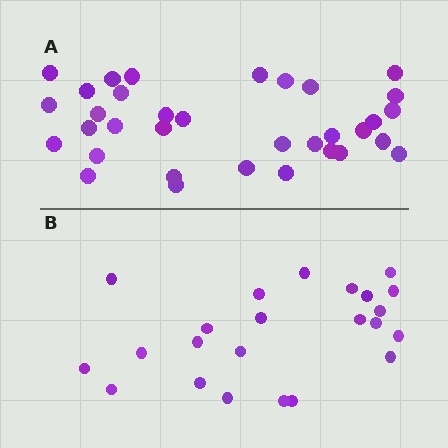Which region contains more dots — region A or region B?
Region A (the top region) has more dots.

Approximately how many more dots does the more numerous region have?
Region A has roughly 12 or so more dots than region B.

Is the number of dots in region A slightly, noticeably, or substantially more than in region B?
Region A has substantially more. The ratio is roughly 1.5 to 1.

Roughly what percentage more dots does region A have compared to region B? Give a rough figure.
About 50% more.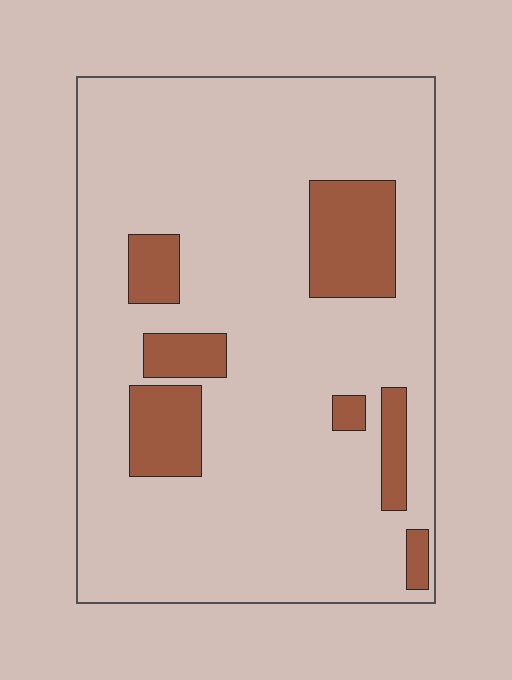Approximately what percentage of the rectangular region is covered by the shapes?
Approximately 15%.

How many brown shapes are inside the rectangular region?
7.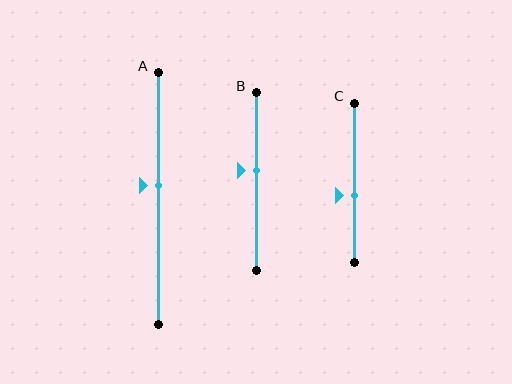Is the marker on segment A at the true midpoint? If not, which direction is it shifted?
No, the marker on segment A is shifted upward by about 5% of the segment length.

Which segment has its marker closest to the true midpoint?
Segment A has its marker closest to the true midpoint.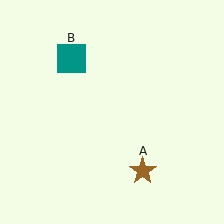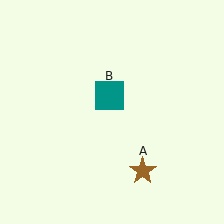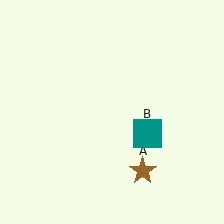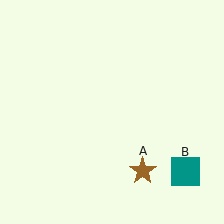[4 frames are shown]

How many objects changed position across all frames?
1 object changed position: teal square (object B).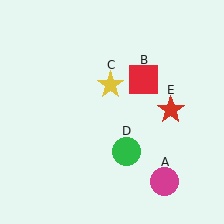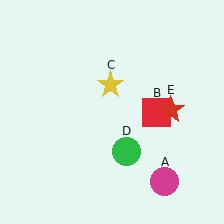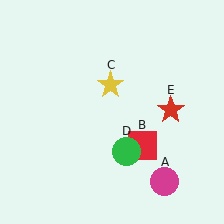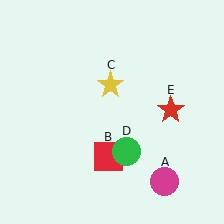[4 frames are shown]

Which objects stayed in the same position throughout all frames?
Magenta circle (object A) and yellow star (object C) and green circle (object D) and red star (object E) remained stationary.